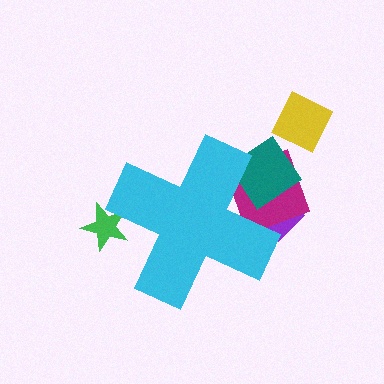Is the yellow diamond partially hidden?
No, the yellow diamond is fully visible.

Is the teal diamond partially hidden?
Yes, the teal diamond is partially hidden behind the cyan cross.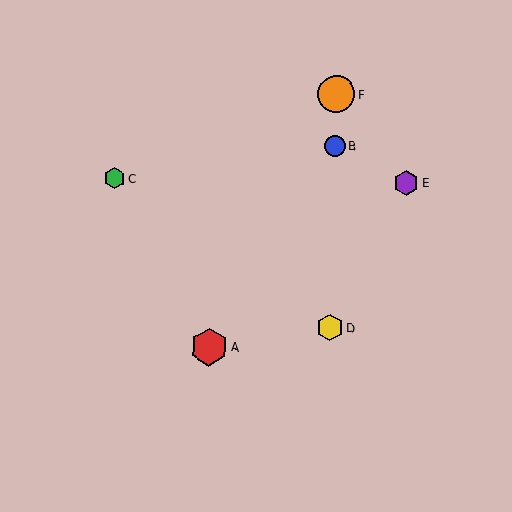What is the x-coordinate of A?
Object A is at x≈209.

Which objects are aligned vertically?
Objects B, D, F are aligned vertically.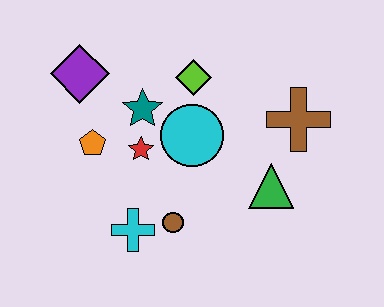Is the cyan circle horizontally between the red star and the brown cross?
Yes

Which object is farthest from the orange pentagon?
The brown cross is farthest from the orange pentagon.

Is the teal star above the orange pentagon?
Yes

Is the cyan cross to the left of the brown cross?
Yes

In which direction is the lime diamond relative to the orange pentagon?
The lime diamond is to the right of the orange pentagon.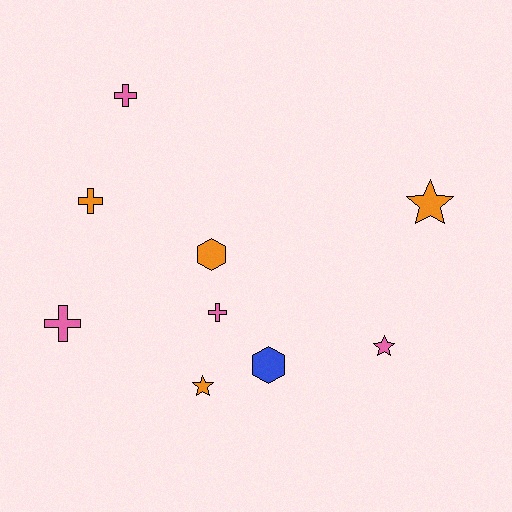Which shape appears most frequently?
Cross, with 4 objects.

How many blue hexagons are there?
There is 1 blue hexagon.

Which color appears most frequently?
Pink, with 4 objects.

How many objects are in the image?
There are 9 objects.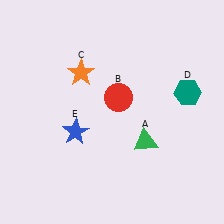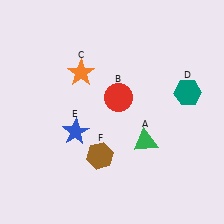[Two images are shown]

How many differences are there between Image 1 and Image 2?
There is 1 difference between the two images.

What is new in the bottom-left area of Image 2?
A brown hexagon (F) was added in the bottom-left area of Image 2.